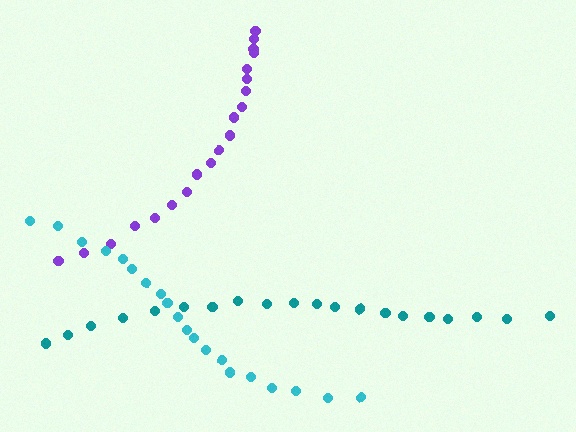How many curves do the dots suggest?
There are 3 distinct paths.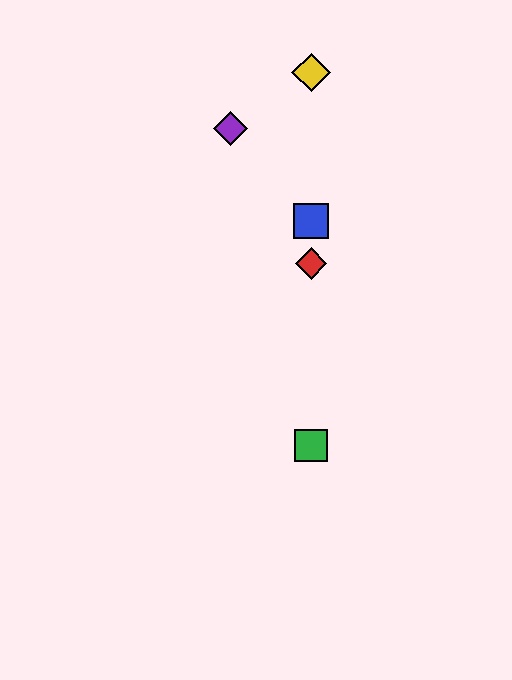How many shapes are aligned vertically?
4 shapes (the red diamond, the blue square, the green square, the yellow diamond) are aligned vertically.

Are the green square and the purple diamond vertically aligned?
No, the green square is at x≈311 and the purple diamond is at x≈230.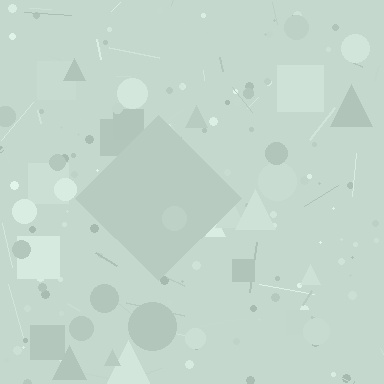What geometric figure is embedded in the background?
A diamond is embedded in the background.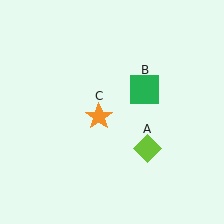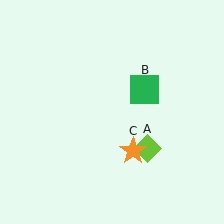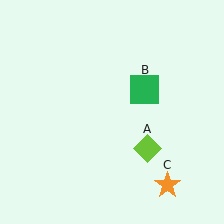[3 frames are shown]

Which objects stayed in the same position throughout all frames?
Lime diamond (object A) and green square (object B) remained stationary.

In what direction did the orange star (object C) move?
The orange star (object C) moved down and to the right.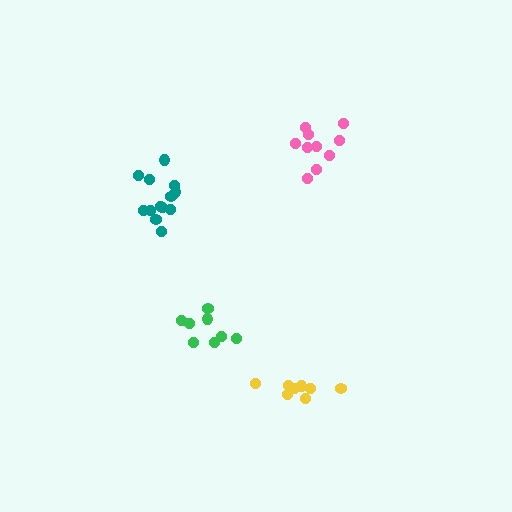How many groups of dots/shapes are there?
There are 4 groups.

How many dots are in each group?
Group 1: 13 dots, Group 2: 10 dots, Group 3: 8 dots, Group 4: 8 dots (39 total).